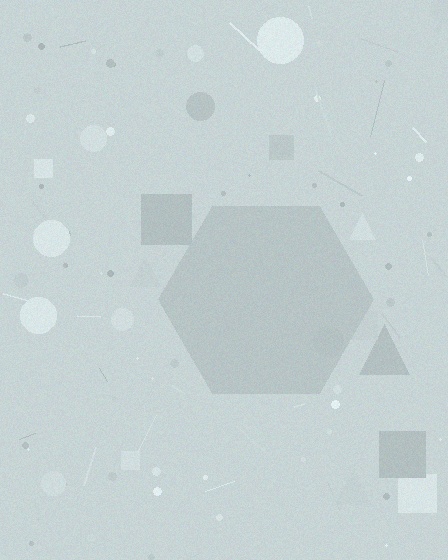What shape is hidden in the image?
A hexagon is hidden in the image.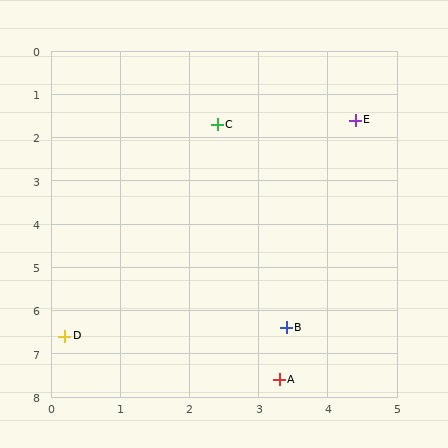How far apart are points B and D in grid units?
Points B and D are about 3.2 grid units apart.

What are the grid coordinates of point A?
Point A is at approximately (3.3, 7.6).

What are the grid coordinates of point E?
Point E is at approximately (4.4, 1.6).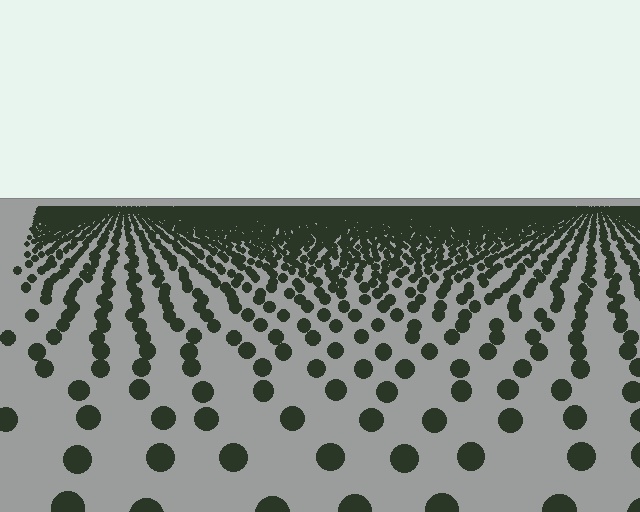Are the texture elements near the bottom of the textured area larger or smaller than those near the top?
Larger. Near the bottom, elements are closer to the viewer and appear at a bigger on-screen size.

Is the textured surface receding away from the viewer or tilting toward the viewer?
The surface is receding away from the viewer. Texture elements get smaller and denser toward the top.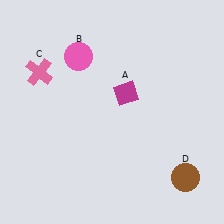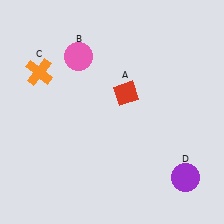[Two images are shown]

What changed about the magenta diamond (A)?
In Image 1, A is magenta. In Image 2, it changed to red.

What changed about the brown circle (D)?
In Image 1, D is brown. In Image 2, it changed to purple.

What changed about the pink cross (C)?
In Image 1, C is pink. In Image 2, it changed to orange.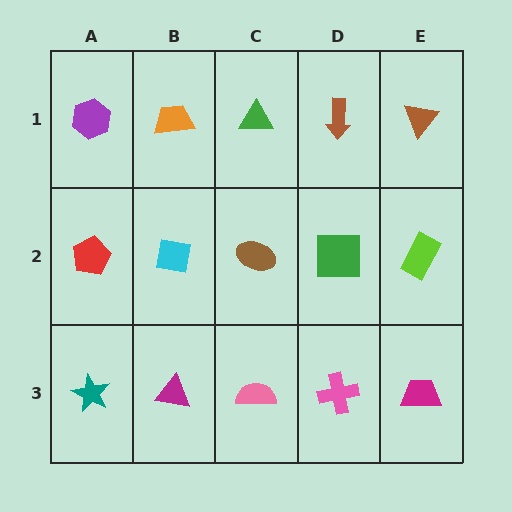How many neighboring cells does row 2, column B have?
4.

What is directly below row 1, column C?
A brown ellipse.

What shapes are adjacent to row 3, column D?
A green square (row 2, column D), a pink semicircle (row 3, column C), a magenta trapezoid (row 3, column E).